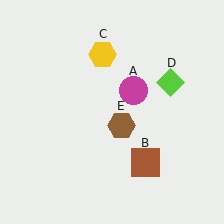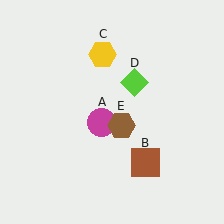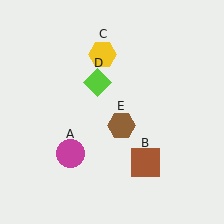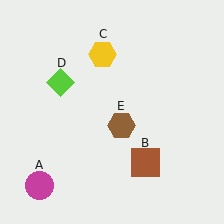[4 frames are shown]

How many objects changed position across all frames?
2 objects changed position: magenta circle (object A), lime diamond (object D).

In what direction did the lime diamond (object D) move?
The lime diamond (object D) moved left.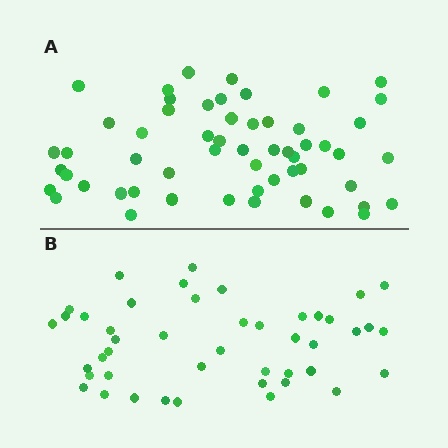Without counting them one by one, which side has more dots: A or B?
Region A (the top region) has more dots.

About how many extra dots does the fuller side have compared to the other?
Region A has roughly 12 or so more dots than region B.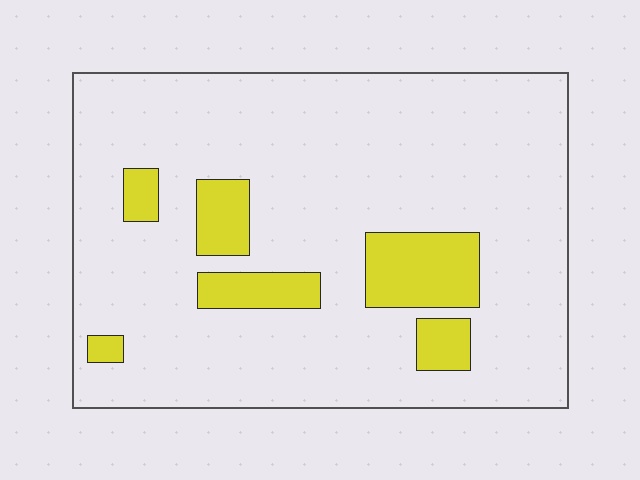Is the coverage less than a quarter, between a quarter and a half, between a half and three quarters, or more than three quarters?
Less than a quarter.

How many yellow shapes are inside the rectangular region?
6.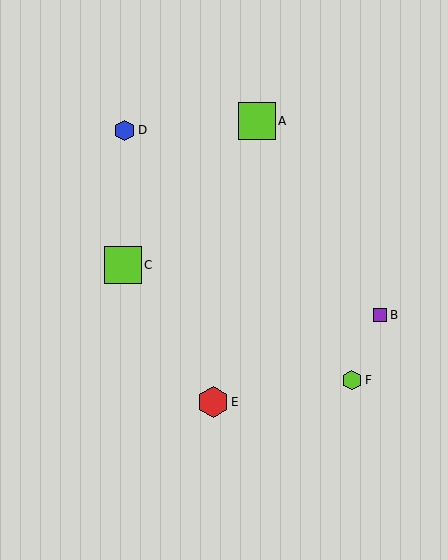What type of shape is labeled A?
Shape A is a lime square.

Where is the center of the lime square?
The center of the lime square is at (257, 121).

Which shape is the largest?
The lime square (labeled C) is the largest.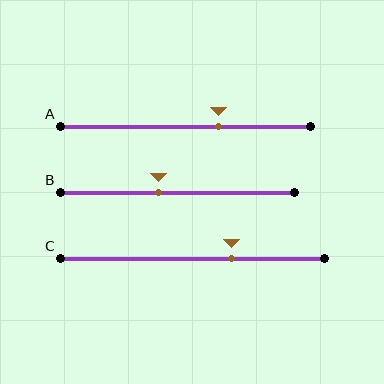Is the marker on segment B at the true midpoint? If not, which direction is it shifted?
No, the marker on segment B is shifted to the left by about 8% of the segment length.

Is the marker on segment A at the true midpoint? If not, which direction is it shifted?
No, the marker on segment A is shifted to the right by about 13% of the segment length.